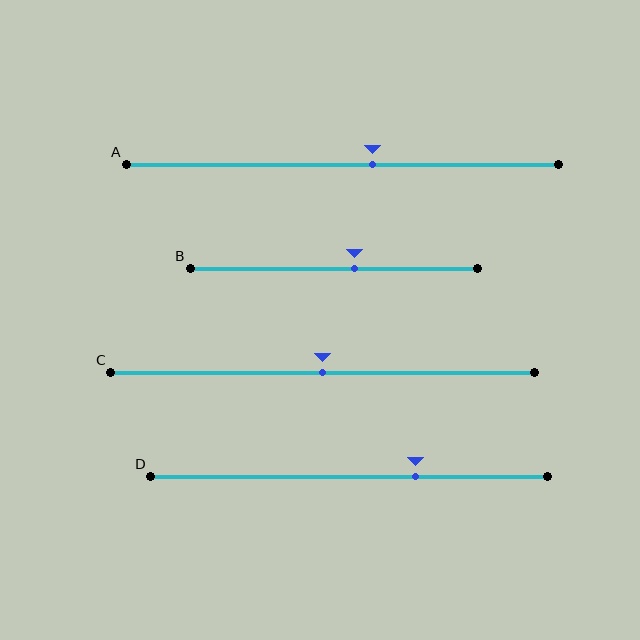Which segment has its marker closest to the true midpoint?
Segment C has its marker closest to the true midpoint.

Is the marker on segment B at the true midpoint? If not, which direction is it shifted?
No, the marker on segment B is shifted to the right by about 7% of the segment length.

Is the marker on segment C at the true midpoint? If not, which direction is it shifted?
Yes, the marker on segment C is at the true midpoint.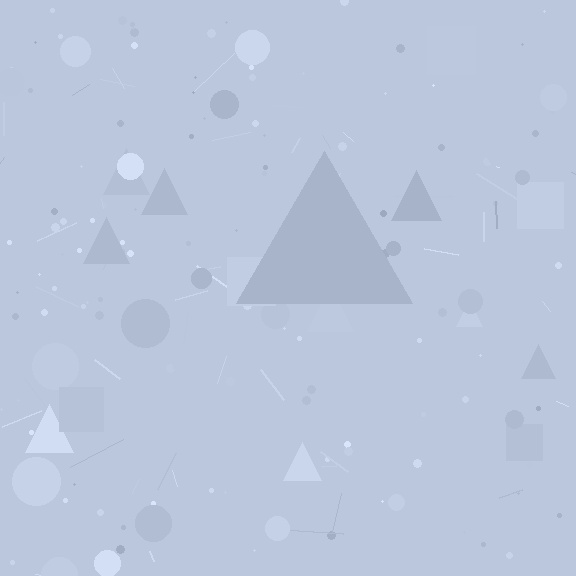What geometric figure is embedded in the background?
A triangle is embedded in the background.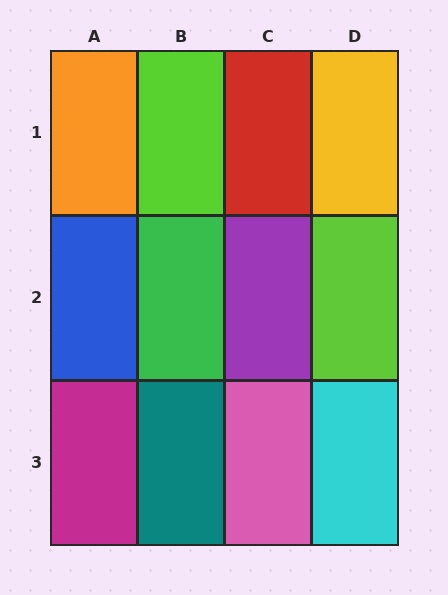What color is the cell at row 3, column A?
Magenta.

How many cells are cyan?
1 cell is cyan.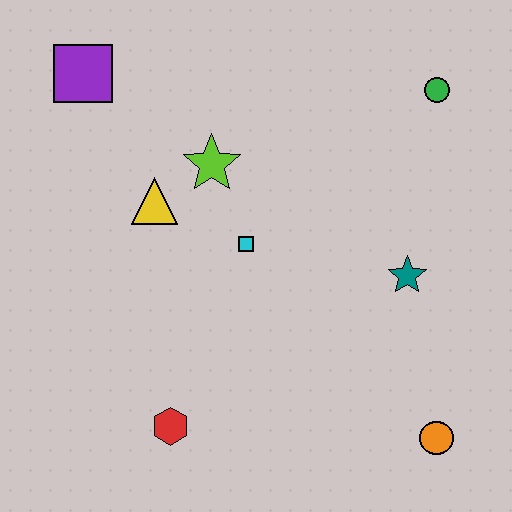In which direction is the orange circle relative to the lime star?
The orange circle is below the lime star.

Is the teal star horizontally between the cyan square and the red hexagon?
No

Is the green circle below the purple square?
Yes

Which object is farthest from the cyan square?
The orange circle is farthest from the cyan square.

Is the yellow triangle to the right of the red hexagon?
No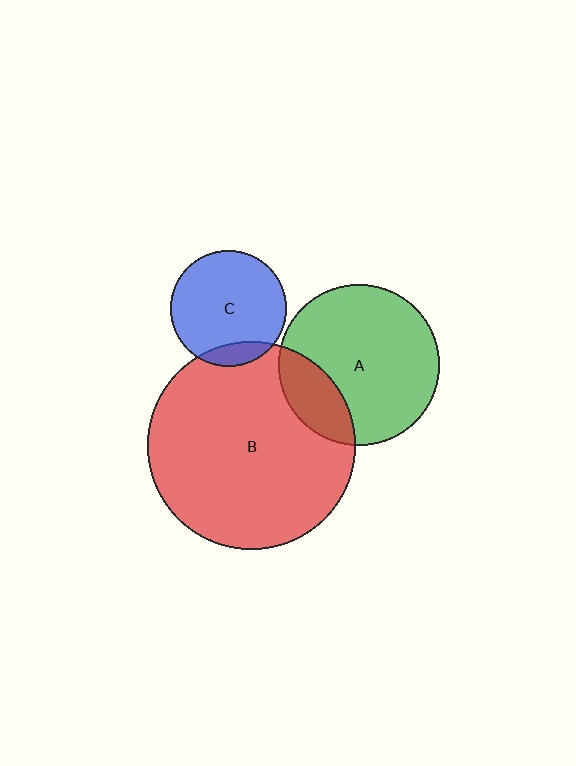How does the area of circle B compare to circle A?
Approximately 1.7 times.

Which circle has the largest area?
Circle B (red).